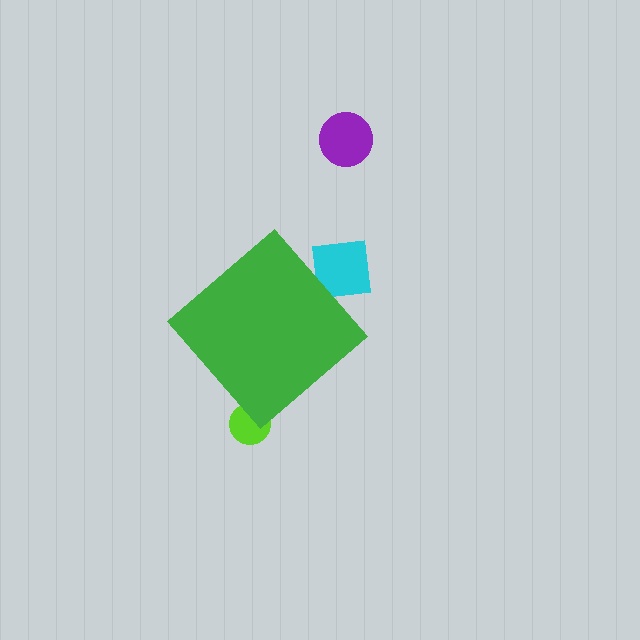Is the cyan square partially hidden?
Yes, the cyan square is partially hidden behind the green diamond.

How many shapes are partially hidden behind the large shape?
2 shapes are partially hidden.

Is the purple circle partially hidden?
No, the purple circle is fully visible.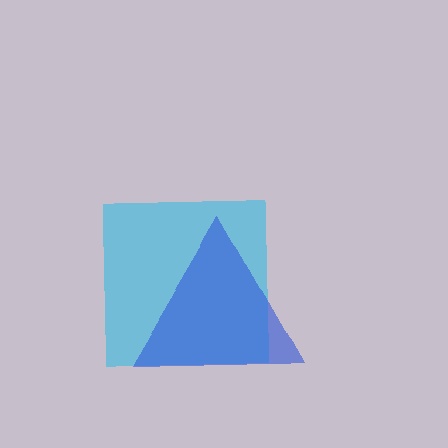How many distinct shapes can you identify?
There are 2 distinct shapes: a cyan square, a blue triangle.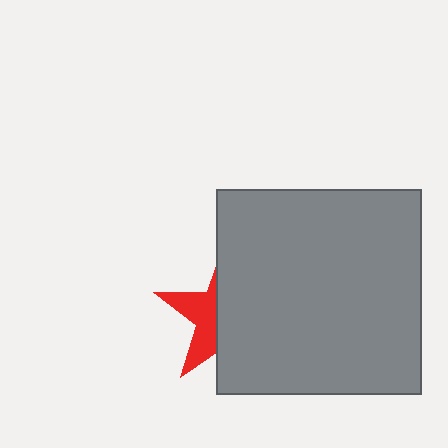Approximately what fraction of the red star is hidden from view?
Roughly 64% of the red star is hidden behind the gray square.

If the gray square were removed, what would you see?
You would see the complete red star.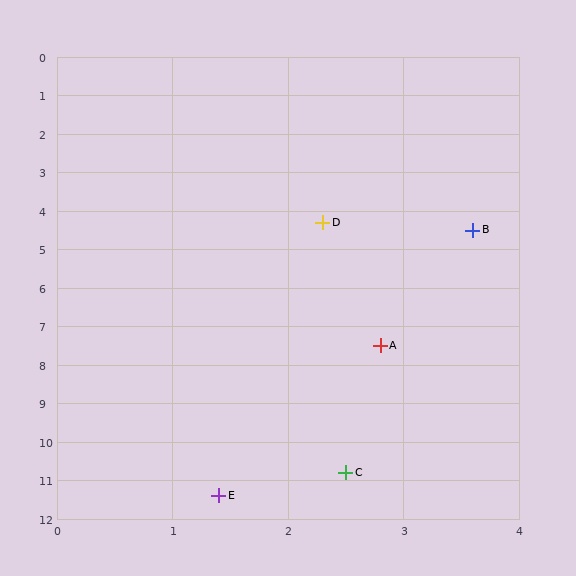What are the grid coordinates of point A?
Point A is at approximately (2.8, 7.5).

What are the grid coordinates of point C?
Point C is at approximately (2.5, 10.8).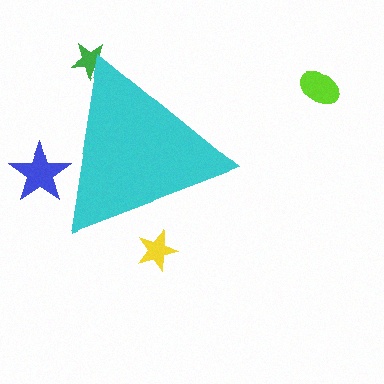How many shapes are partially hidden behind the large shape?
3 shapes are partially hidden.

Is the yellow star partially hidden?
Yes, the yellow star is partially hidden behind the cyan triangle.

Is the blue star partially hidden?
Yes, the blue star is partially hidden behind the cyan triangle.